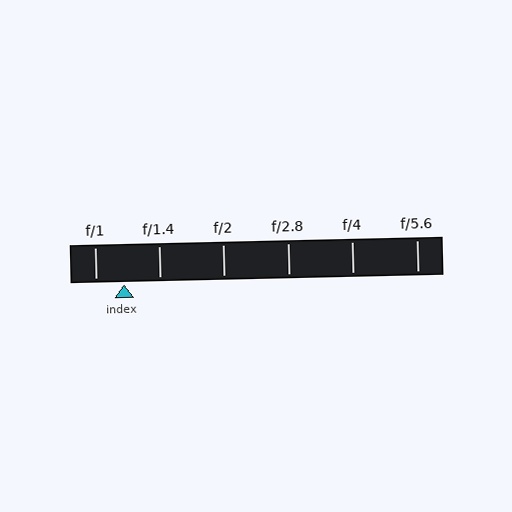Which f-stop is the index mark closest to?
The index mark is closest to f/1.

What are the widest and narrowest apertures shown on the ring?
The widest aperture shown is f/1 and the narrowest is f/5.6.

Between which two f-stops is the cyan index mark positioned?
The index mark is between f/1 and f/1.4.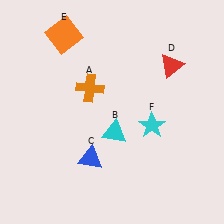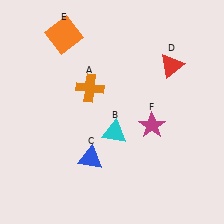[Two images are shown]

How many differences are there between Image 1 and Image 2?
There is 1 difference between the two images.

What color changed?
The star (F) changed from cyan in Image 1 to magenta in Image 2.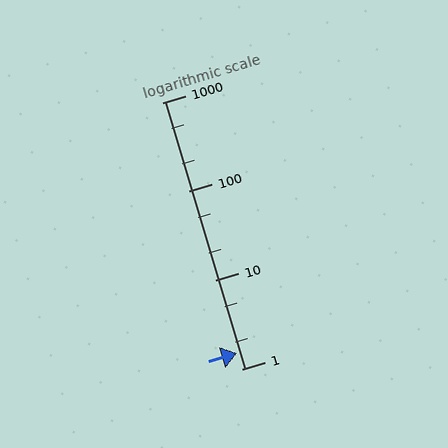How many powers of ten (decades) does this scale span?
The scale spans 3 decades, from 1 to 1000.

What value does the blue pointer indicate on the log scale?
The pointer indicates approximately 1.5.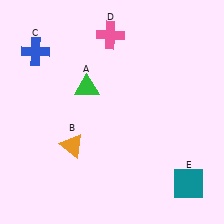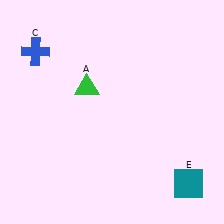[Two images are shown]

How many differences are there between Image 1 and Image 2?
There are 2 differences between the two images.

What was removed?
The orange triangle (B), the pink cross (D) were removed in Image 2.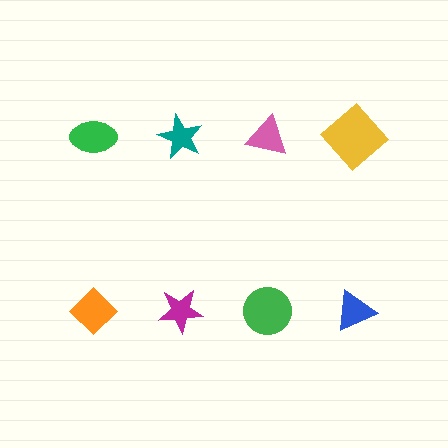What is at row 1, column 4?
A yellow diamond.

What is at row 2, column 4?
A blue triangle.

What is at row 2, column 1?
An orange diamond.